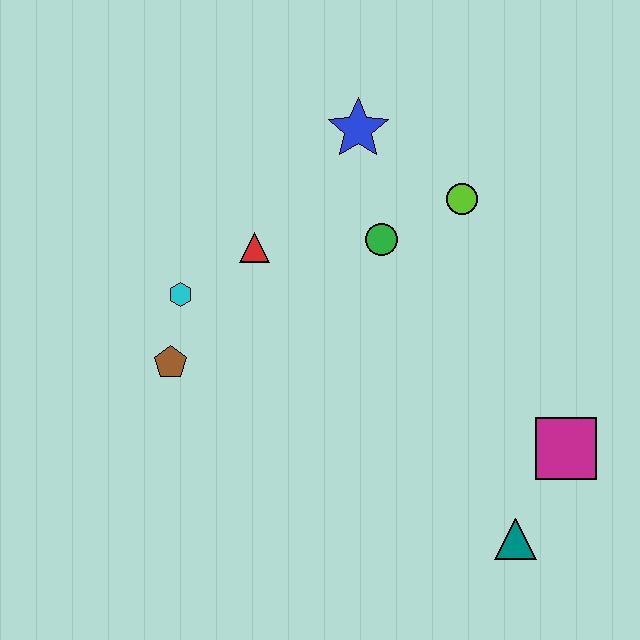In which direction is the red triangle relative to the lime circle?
The red triangle is to the left of the lime circle.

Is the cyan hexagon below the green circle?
Yes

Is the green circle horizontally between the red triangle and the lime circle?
Yes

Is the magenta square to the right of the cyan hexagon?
Yes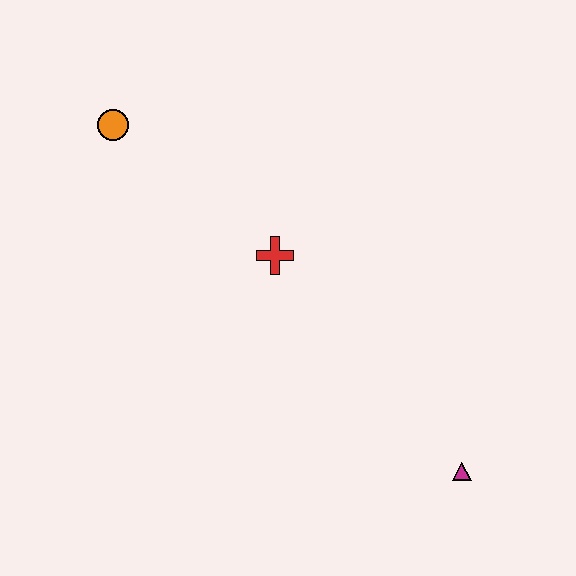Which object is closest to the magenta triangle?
The red cross is closest to the magenta triangle.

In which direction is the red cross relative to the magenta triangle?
The red cross is above the magenta triangle.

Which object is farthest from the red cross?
The magenta triangle is farthest from the red cross.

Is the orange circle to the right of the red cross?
No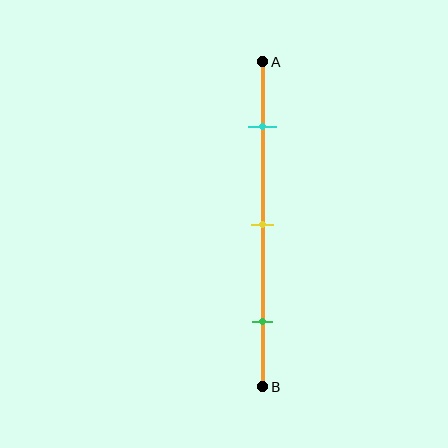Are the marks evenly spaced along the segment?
Yes, the marks are approximately evenly spaced.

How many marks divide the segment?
There are 3 marks dividing the segment.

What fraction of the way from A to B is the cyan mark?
The cyan mark is approximately 20% (0.2) of the way from A to B.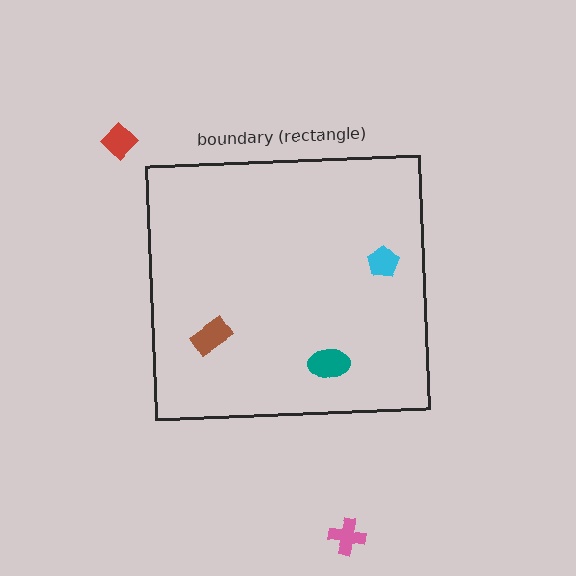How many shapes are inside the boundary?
3 inside, 2 outside.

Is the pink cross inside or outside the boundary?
Outside.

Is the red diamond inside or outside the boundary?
Outside.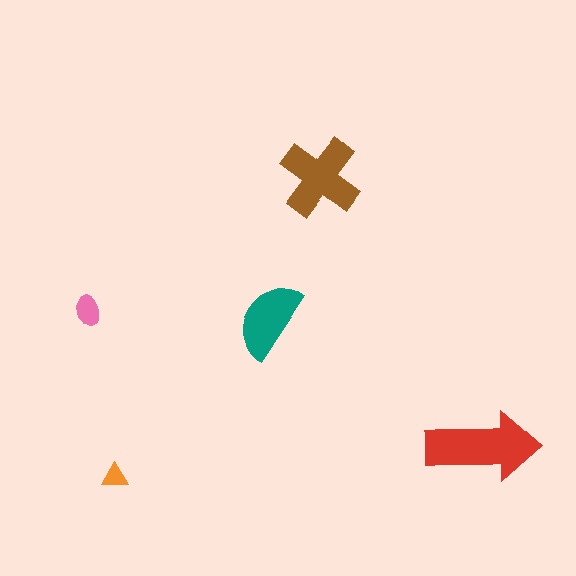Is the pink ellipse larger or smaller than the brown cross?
Smaller.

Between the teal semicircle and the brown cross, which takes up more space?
The brown cross.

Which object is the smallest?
The orange triangle.